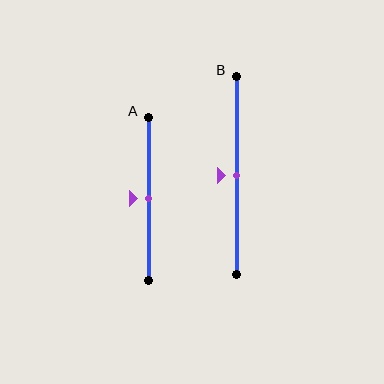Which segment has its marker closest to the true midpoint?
Segment A has its marker closest to the true midpoint.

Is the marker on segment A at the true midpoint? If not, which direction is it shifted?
Yes, the marker on segment A is at the true midpoint.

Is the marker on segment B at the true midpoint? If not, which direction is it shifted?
Yes, the marker on segment B is at the true midpoint.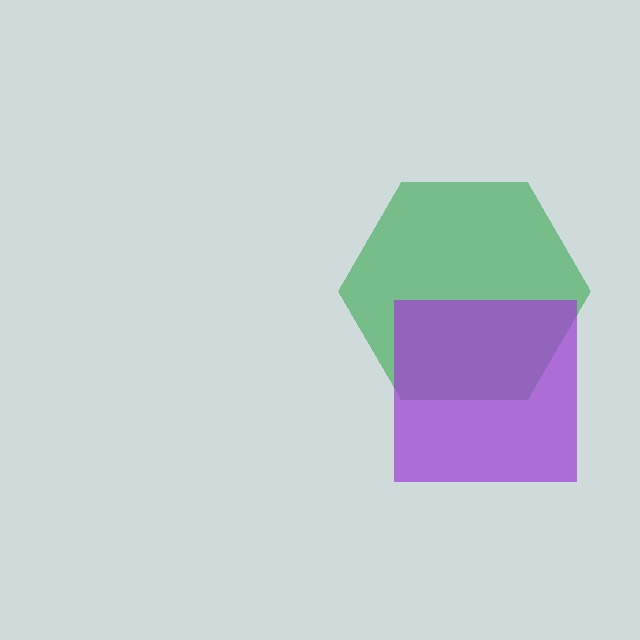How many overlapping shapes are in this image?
There are 2 overlapping shapes in the image.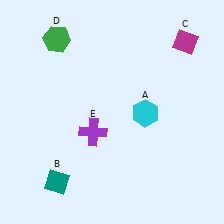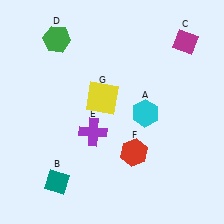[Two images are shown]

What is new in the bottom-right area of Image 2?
A red hexagon (F) was added in the bottom-right area of Image 2.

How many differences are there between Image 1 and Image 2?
There are 2 differences between the two images.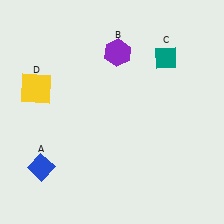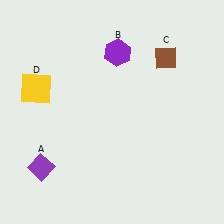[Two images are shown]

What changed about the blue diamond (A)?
In Image 1, A is blue. In Image 2, it changed to purple.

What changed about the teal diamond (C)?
In Image 1, C is teal. In Image 2, it changed to brown.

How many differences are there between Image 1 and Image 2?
There are 2 differences between the two images.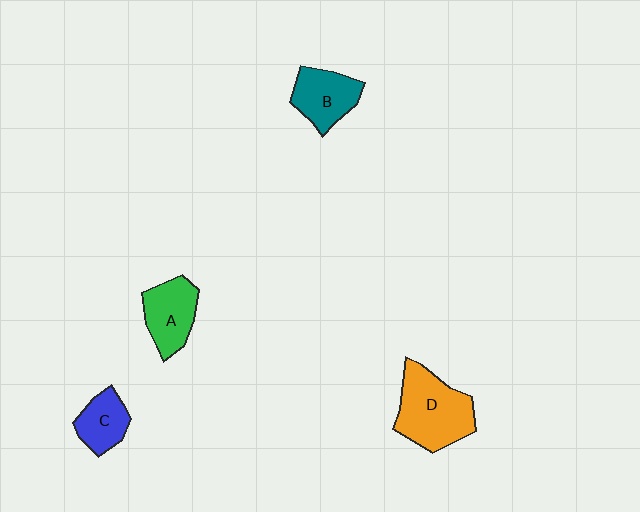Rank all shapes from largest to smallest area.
From largest to smallest: D (orange), A (green), B (teal), C (blue).